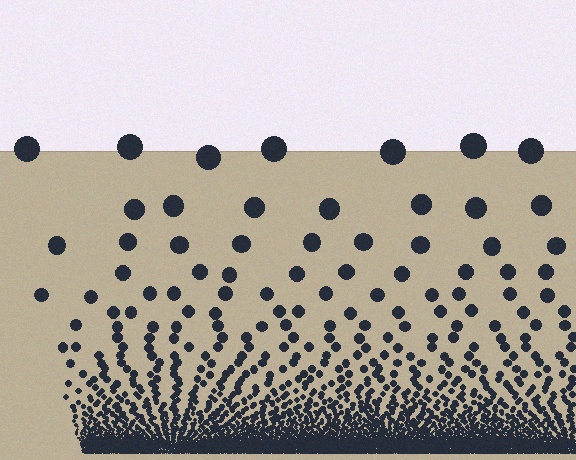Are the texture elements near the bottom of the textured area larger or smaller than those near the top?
Smaller. The gradient is inverted — elements near the bottom are smaller and denser.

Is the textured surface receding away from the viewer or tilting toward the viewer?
The surface appears to tilt toward the viewer. Texture elements get larger and sparser toward the top.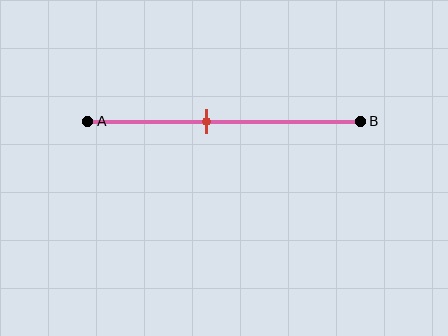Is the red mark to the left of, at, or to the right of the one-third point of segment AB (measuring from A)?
The red mark is to the right of the one-third point of segment AB.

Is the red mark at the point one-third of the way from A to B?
No, the mark is at about 45% from A, not at the 33% one-third point.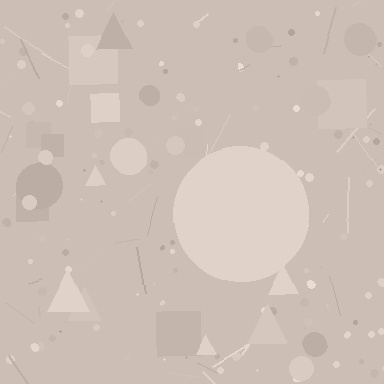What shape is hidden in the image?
A circle is hidden in the image.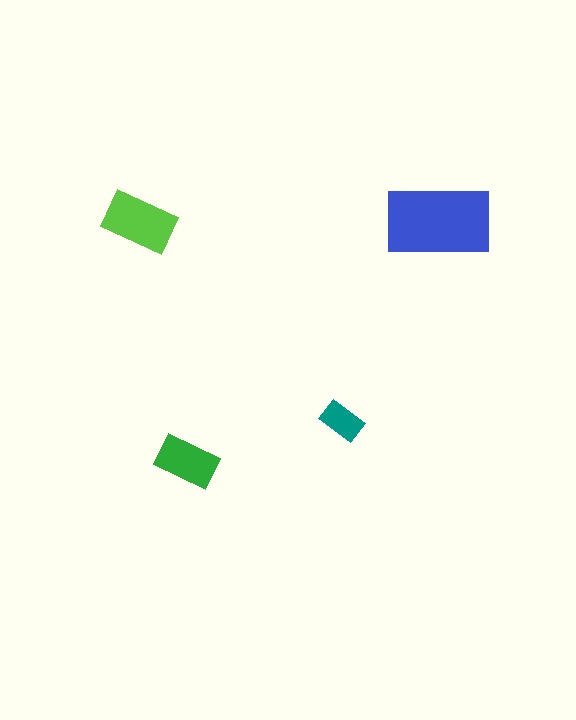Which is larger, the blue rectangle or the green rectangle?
The blue one.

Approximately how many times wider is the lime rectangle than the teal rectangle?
About 1.5 times wider.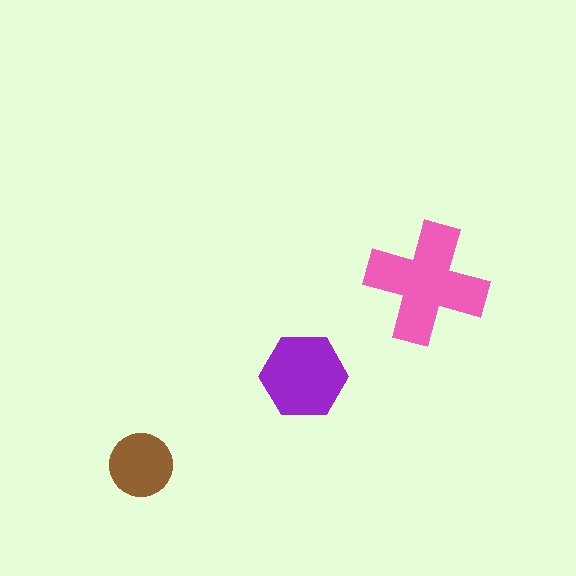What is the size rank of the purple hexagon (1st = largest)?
2nd.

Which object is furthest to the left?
The brown circle is leftmost.